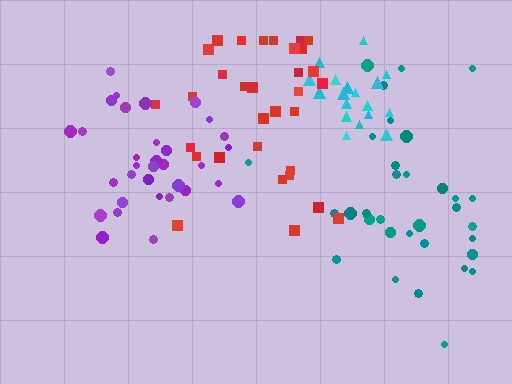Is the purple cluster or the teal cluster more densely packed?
Purple.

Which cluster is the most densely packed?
Purple.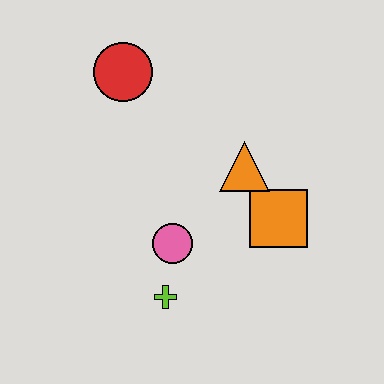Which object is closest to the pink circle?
The lime cross is closest to the pink circle.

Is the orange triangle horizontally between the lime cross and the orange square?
Yes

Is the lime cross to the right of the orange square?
No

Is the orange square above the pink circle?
Yes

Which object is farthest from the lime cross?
The red circle is farthest from the lime cross.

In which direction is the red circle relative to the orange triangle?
The red circle is to the left of the orange triangle.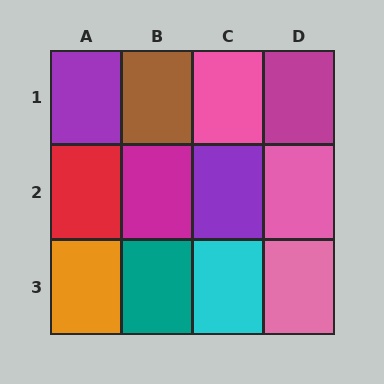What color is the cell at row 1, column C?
Pink.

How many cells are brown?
1 cell is brown.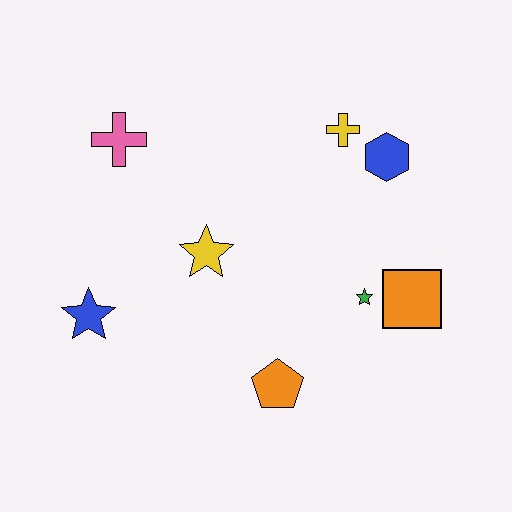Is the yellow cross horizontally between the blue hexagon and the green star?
No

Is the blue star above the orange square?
No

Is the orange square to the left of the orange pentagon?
No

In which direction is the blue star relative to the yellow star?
The blue star is to the left of the yellow star.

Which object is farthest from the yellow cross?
The blue star is farthest from the yellow cross.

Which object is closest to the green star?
The orange square is closest to the green star.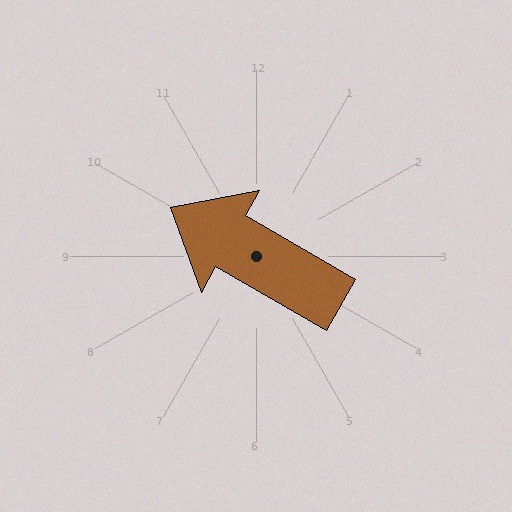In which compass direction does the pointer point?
Northwest.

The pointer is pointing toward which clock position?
Roughly 10 o'clock.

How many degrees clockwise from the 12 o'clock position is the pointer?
Approximately 300 degrees.